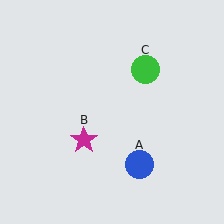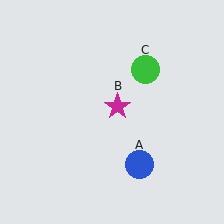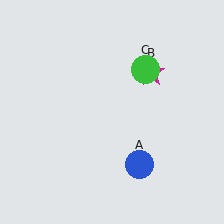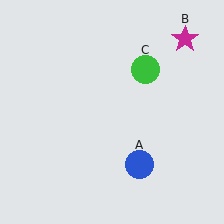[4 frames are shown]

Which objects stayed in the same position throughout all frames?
Blue circle (object A) and green circle (object C) remained stationary.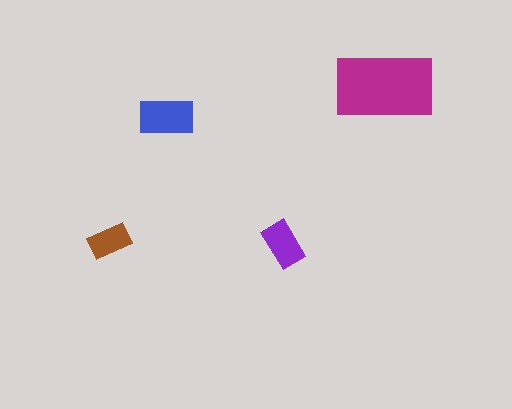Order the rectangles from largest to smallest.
the magenta one, the blue one, the purple one, the brown one.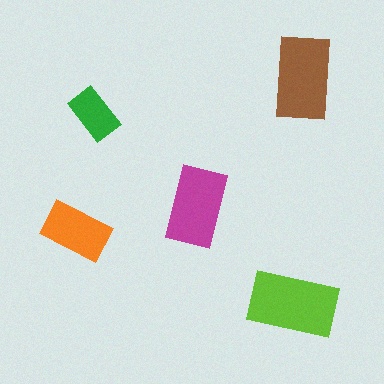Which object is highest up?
The brown rectangle is topmost.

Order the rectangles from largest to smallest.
the lime one, the brown one, the magenta one, the orange one, the green one.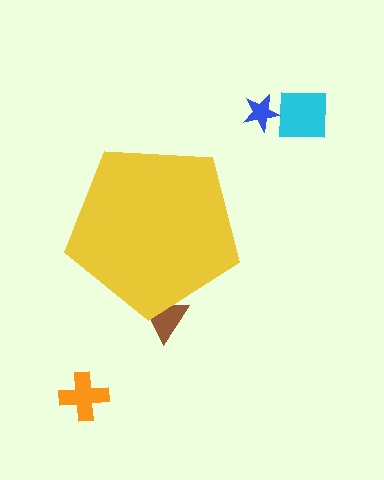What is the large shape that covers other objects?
A yellow pentagon.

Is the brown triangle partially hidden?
Yes, the brown triangle is partially hidden behind the yellow pentagon.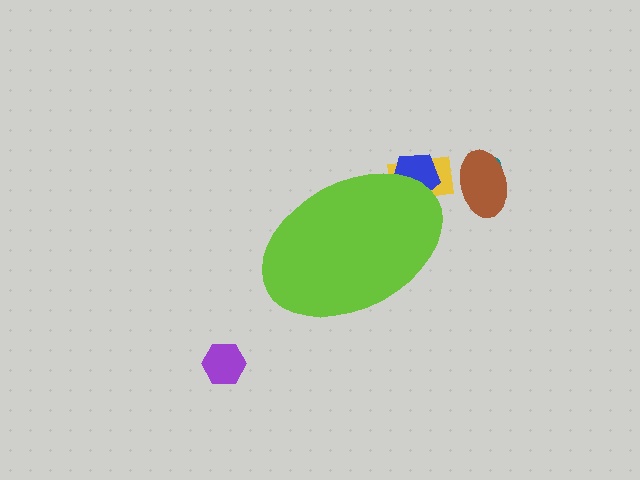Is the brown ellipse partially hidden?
No, the brown ellipse is fully visible.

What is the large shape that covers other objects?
A lime ellipse.